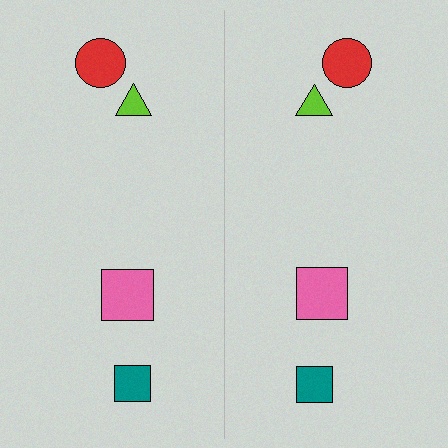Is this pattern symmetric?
Yes, this pattern has bilateral (reflection) symmetry.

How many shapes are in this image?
There are 8 shapes in this image.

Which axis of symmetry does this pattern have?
The pattern has a vertical axis of symmetry running through the center of the image.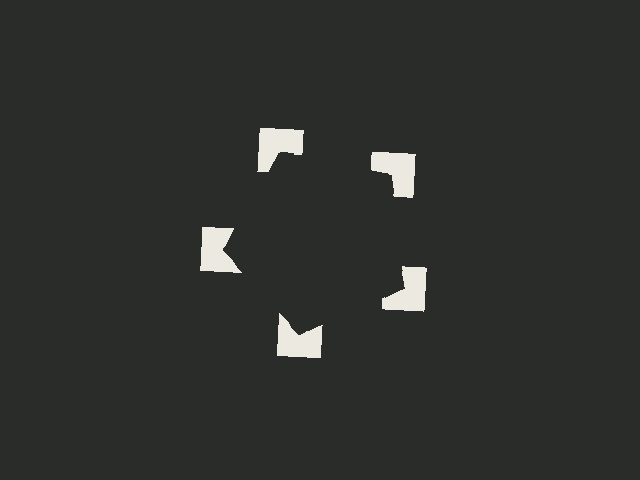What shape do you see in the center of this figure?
An illusory pentagon — its edges are inferred from the aligned wedge cuts in the notched squares, not physically drawn.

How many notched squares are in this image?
There are 5 — one at each vertex of the illusory pentagon.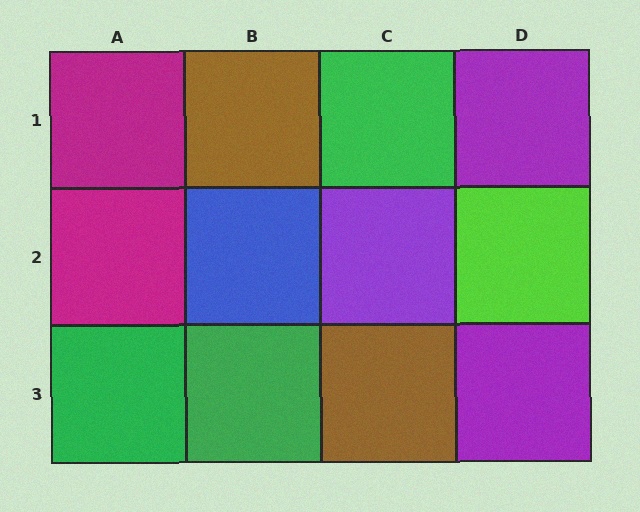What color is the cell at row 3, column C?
Brown.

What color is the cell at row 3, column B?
Green.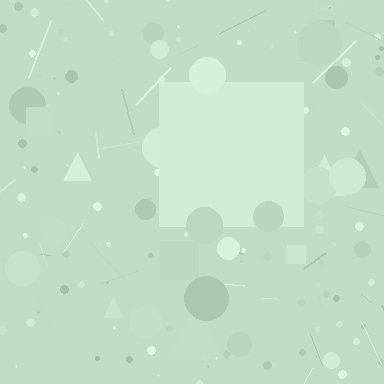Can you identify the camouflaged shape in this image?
The camouflaged shape is a square.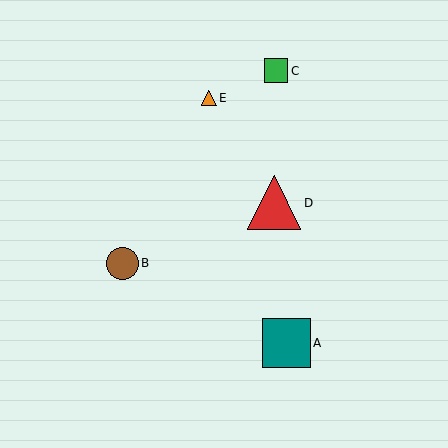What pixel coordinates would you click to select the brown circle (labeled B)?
Click at (123, 263) to select the brown circle B.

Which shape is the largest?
The red triangle (labeled D) is the largest.